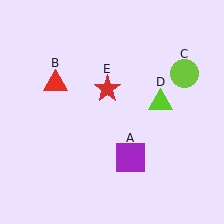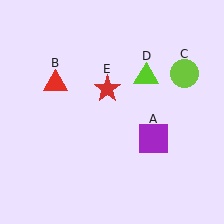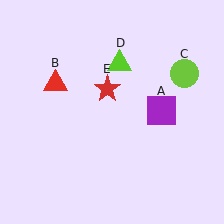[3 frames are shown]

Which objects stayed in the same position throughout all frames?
Red triangle (object B) and lime circle (object C) and red star (object E) remained stationary.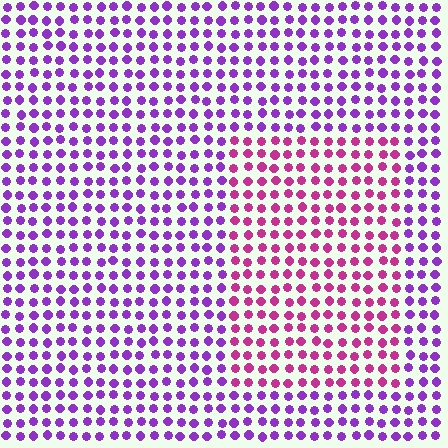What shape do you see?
I see a rectangle.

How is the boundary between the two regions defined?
The boundary is defined purely by a slight shift in hue (about 42 degrees). Spacing, size, and orientation are identical on both sides.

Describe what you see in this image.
The image is filled with small purple elements in a uniform arrangement. A rectangle-shaped region is visible where the elements are tinted to a slightly different hue, forming a subtle color boundary.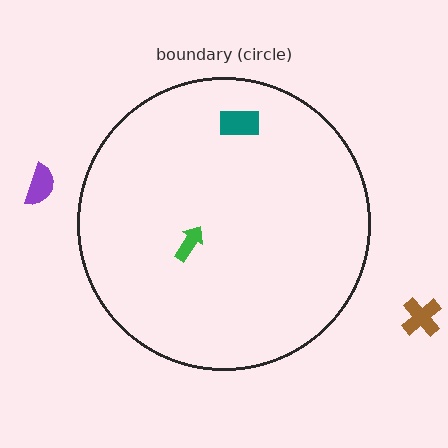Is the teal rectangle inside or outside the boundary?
Inside.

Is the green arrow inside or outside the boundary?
Inside.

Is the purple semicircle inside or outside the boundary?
Outside.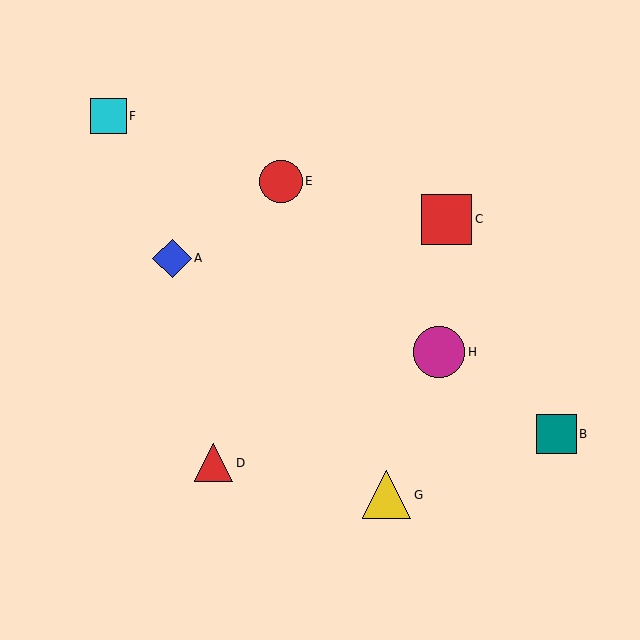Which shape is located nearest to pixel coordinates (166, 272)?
The blue diamond (labeled A) at (172, 258) is nearest to that location.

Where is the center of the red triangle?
The center of the red triangle is at (214, 463).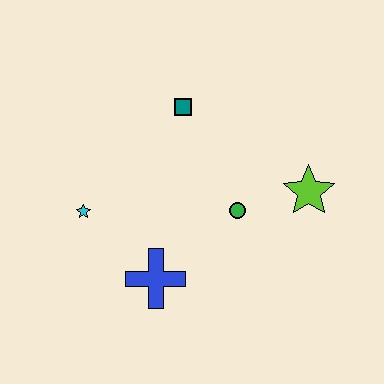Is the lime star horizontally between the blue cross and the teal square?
No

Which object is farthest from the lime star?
The cyan star is farthest from the lime star.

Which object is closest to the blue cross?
The cyan star is closest to the blue cross.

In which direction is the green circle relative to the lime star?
The green circle is to the left of the lime star.